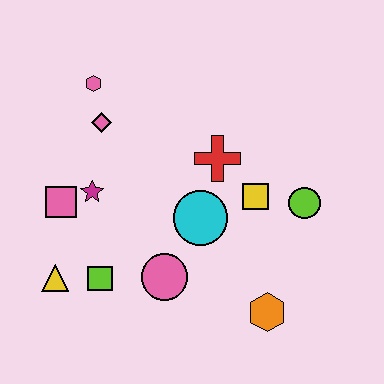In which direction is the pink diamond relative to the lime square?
The pink diamond is above the lime square.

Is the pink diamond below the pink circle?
No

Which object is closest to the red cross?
The yellow square is closest to the red cross.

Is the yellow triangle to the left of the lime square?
Yes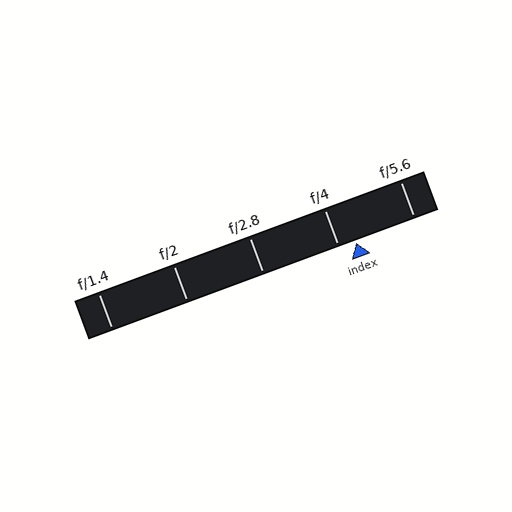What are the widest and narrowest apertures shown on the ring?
The widest aperture shown is f/1.4 and the narrowest is f/5.6.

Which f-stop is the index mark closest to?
The index mark is closest to f/4.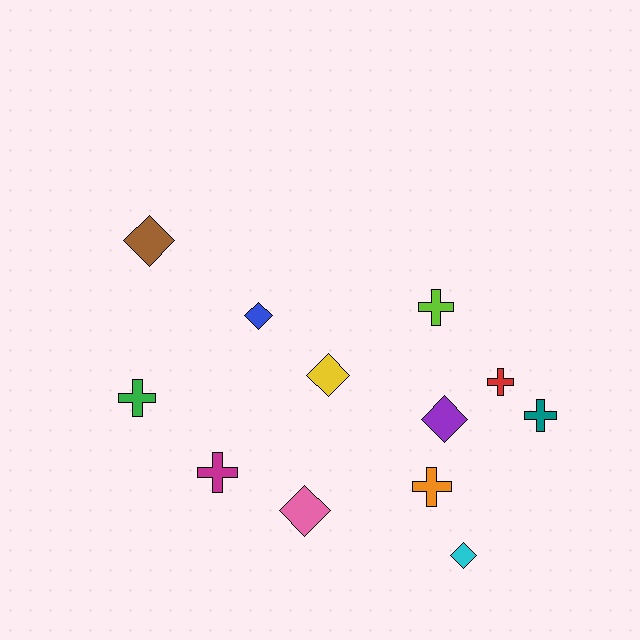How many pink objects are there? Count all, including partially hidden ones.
There is 1 pink object.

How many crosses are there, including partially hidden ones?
There are 6 crosses.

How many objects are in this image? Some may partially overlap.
There are 12 objects.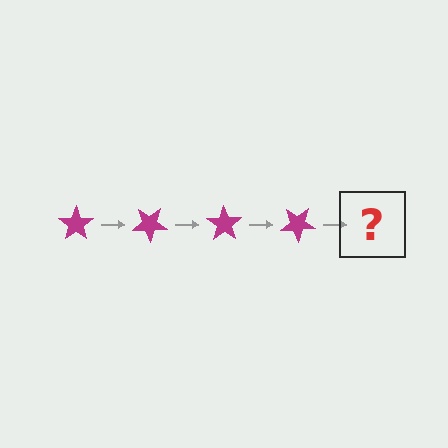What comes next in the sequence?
The next element should be a magenta star rotated 140 degrees.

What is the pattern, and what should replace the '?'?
The pattern is that the star rotates 35 degrees each step. The '?' should be a magenta star rotated 140 degrees.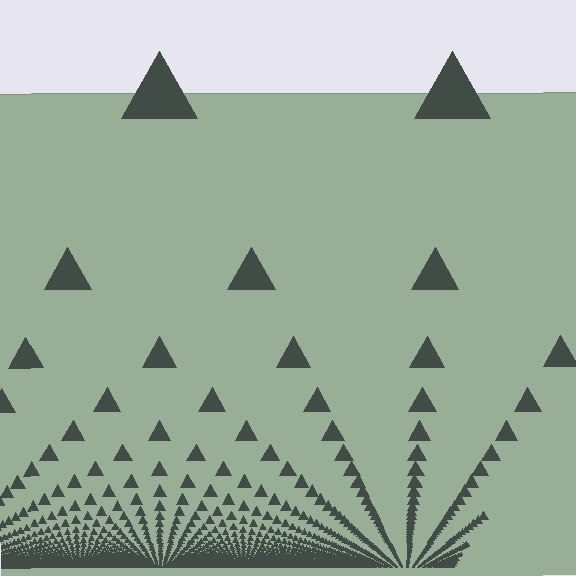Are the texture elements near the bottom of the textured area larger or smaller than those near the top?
Smaller. The gradient is inverted — elements near the bottom are smaller and denser.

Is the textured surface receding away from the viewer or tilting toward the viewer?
The surface appears to tilt toward the viewer. Texture elements get larger and sparser toward the top.